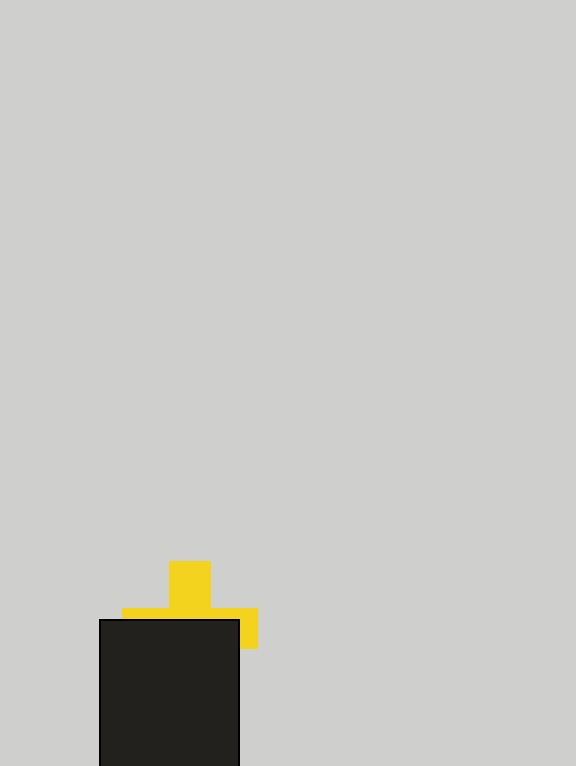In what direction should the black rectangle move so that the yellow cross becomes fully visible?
The black rectangle should move down. That is the shortest direction to clear the overlap and leave the yellow cross fully visible.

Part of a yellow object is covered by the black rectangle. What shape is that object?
It is a cross.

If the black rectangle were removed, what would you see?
You would see the complete yellow cross.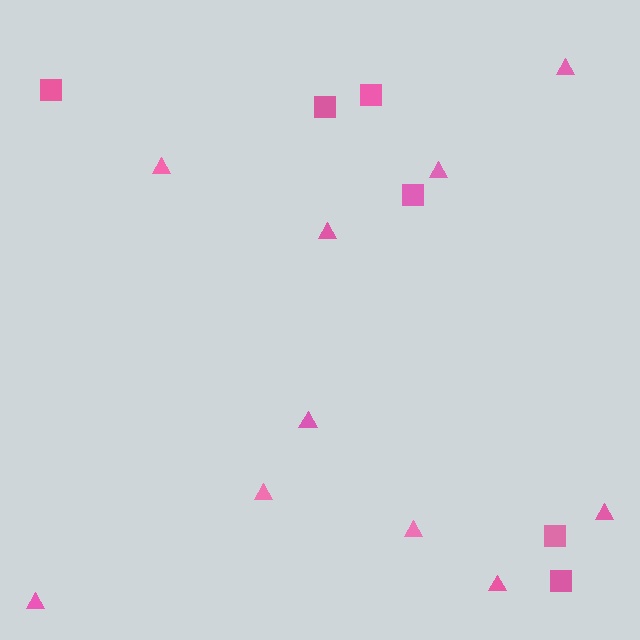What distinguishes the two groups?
There are 2 groups: one group of triangles (10) and one group of squares (6).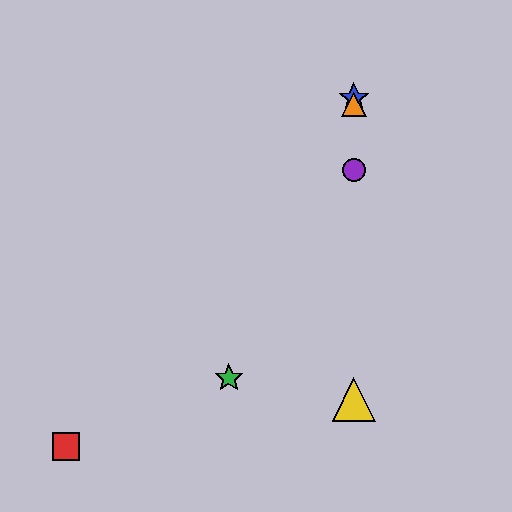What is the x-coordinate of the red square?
The red square is at x≈66.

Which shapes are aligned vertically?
The blue star, the yellow triangle, the purple circle, the orange triangle are aligned vertically.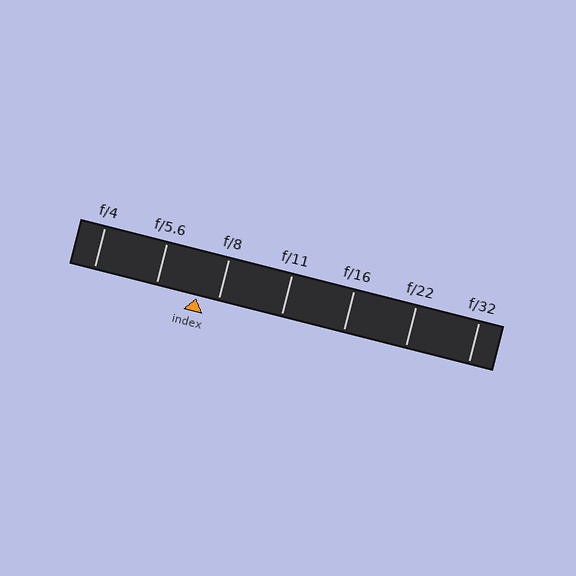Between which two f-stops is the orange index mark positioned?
The index mark is between f/5.6 and f/8.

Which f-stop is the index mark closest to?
The index mark is closest to f/8.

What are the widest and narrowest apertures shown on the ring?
The widest aperture shown is f/4 and the narrowest is f/32.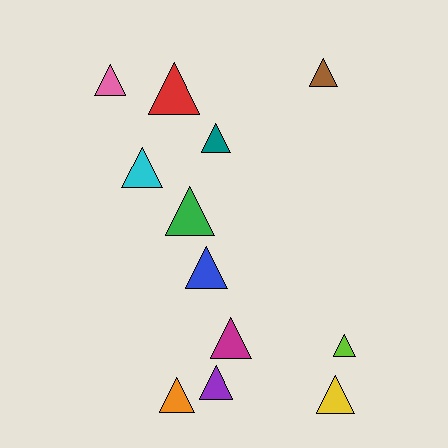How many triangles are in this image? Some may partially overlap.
There are 12 triangles.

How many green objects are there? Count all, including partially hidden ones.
There is 1 green object.